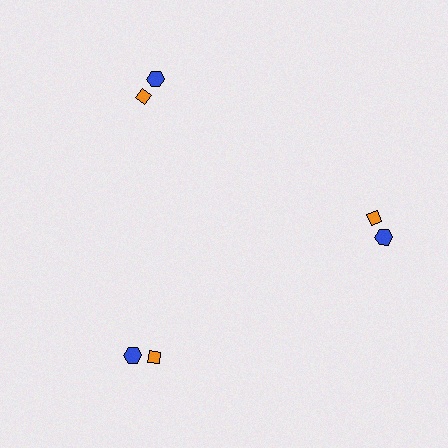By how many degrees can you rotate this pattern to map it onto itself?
The pattern maps onto itself every 120 degrees of rotation.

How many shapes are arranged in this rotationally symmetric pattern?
There are 6 shapes, arranged in 3 groups of 2.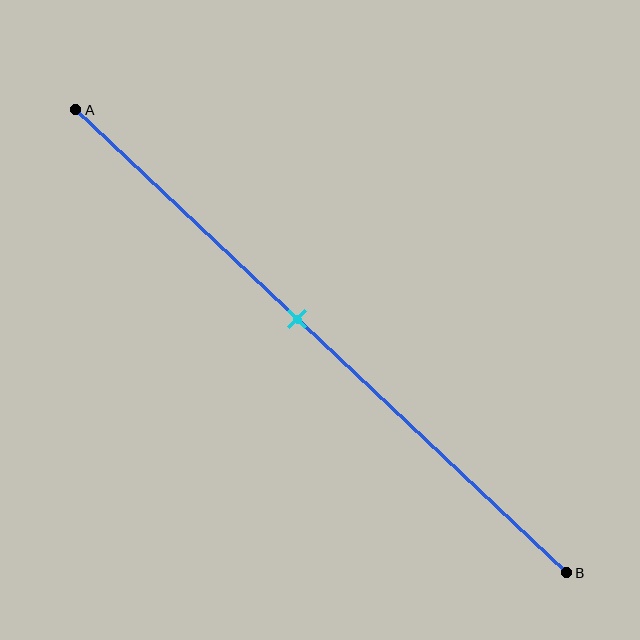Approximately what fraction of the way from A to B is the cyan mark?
The cyan mark is approximately 45% of the way from A to B.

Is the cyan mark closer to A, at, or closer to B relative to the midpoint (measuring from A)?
The cyan mark is closer to point A than the midpoint of segment AB.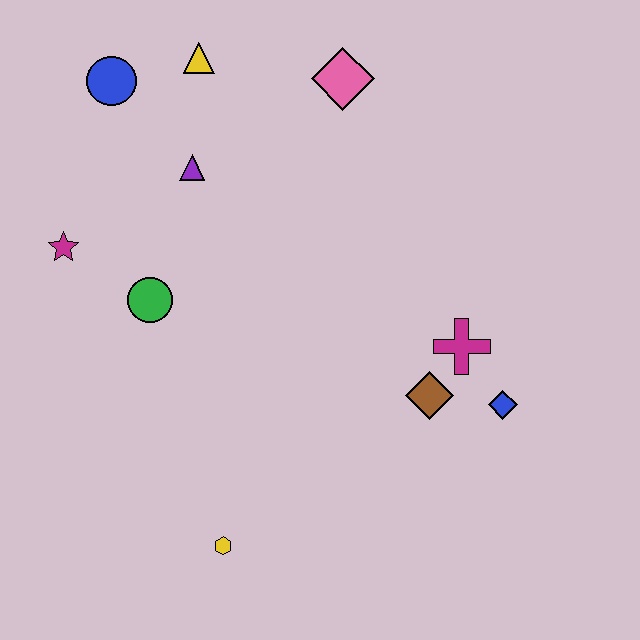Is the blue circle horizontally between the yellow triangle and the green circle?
No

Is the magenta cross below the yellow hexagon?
No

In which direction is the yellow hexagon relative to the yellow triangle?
The yellow hexagon is below the yellow triangle.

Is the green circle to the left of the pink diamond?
Yes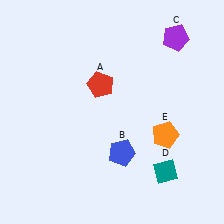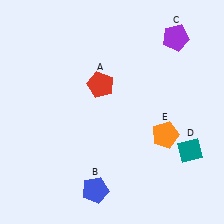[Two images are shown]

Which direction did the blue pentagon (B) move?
The blue pentagon (B) moved down.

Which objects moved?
The objects that moved are: the blue pentagon (B), the teal diamond (D).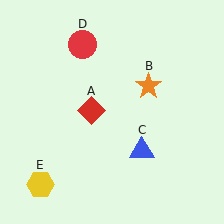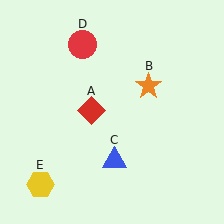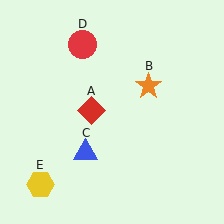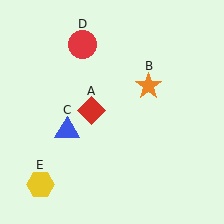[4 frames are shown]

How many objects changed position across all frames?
1 object changed position: blue triangle (object C).